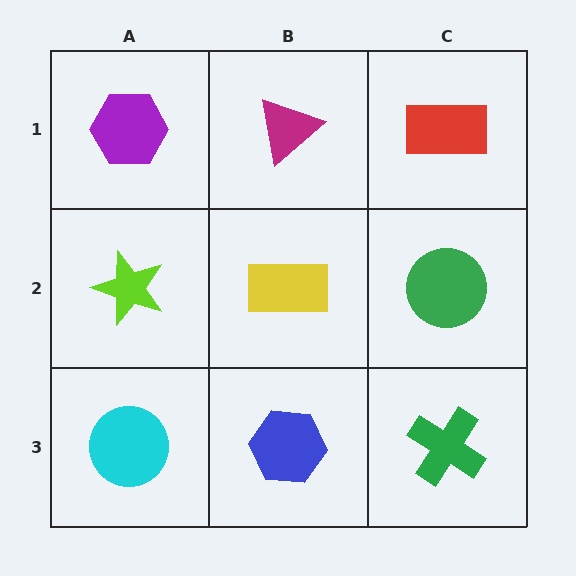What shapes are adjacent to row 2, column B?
A magenta triangle (row 1, column B), a blue hexagon (row 3, column B), a lime star (row 2, column A), a green circle (row 2, column C).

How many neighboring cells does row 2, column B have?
4.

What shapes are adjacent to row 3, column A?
A lime star (row 2, column A), a blue hexagon (row 3, column B).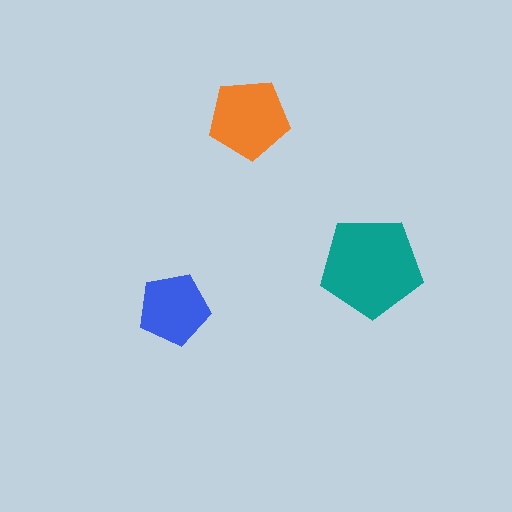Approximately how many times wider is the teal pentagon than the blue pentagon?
About 1.5 times wider.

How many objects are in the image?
There are 3 objects in the image.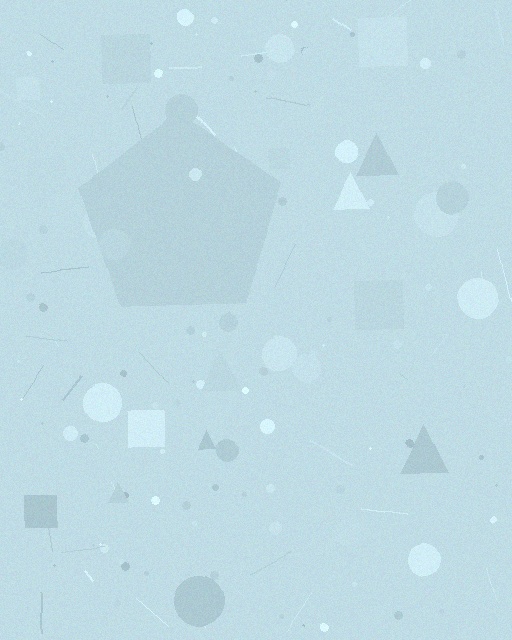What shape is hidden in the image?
A pentagon is hidden in the image.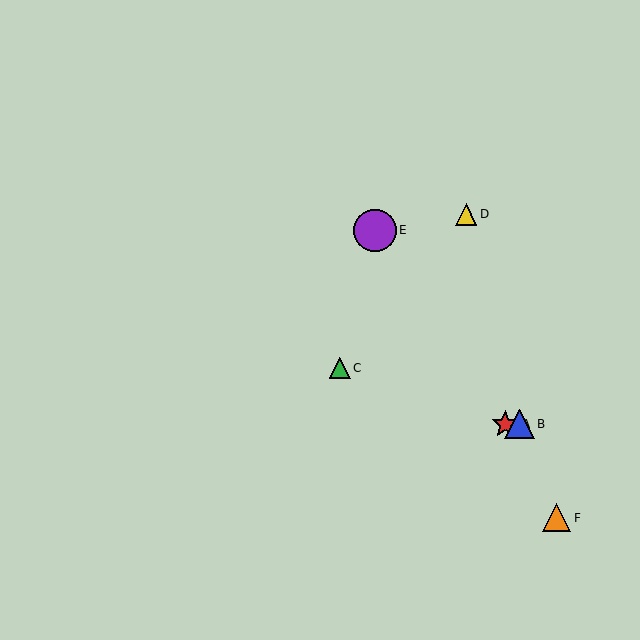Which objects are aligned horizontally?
Objects A, B are aligned horizontally.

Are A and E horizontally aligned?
No, A is at y≈424 and E is at y≈230.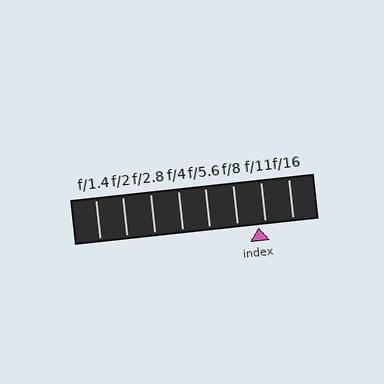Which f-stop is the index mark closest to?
The index mark is closest to f/11.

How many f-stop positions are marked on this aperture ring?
There are 8 f-stop positions marked.